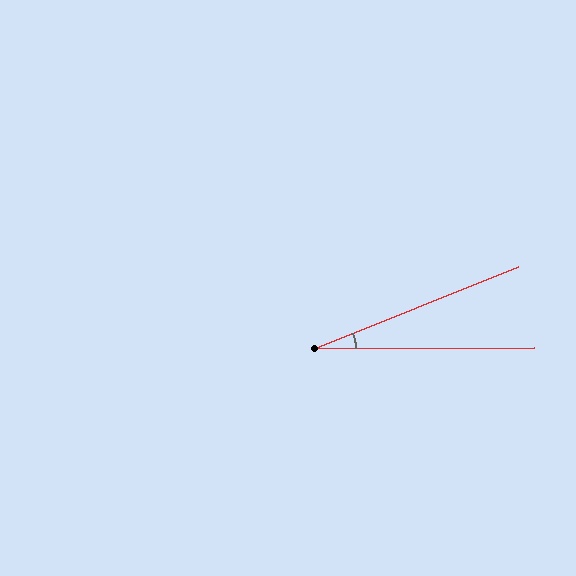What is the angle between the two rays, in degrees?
Approximately 22 degrees.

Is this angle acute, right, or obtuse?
It is acute.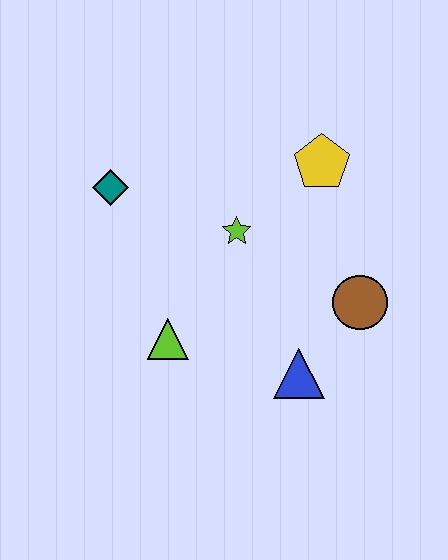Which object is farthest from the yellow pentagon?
The lime triangle is farthest from the yellow pentagon.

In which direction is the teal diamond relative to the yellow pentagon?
The teal diamond is to the left of the yellow pentagon.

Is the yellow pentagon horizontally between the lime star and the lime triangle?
No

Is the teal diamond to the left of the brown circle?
Yes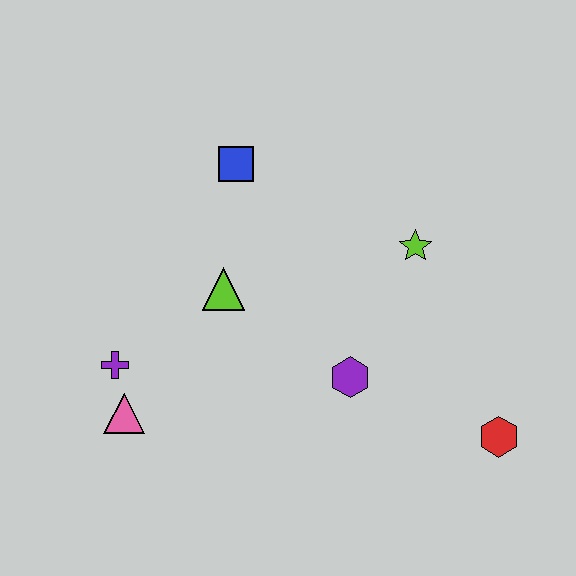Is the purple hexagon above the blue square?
No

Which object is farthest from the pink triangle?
The red hexagon is farthest from the pink triangle.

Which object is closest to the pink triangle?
The purple cross is closest to the pink triangle.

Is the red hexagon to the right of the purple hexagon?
Yes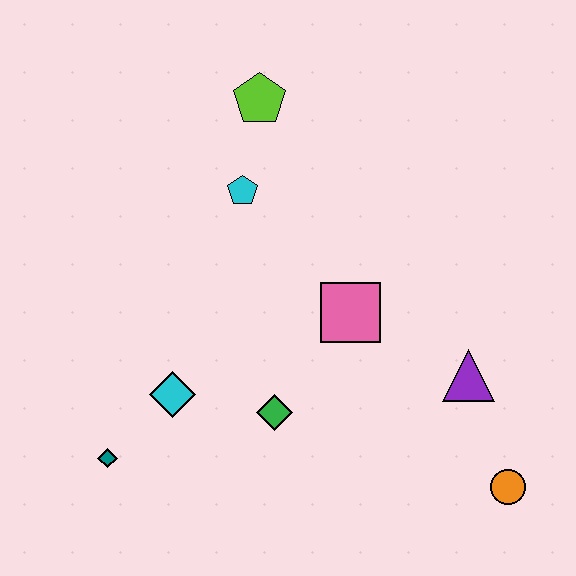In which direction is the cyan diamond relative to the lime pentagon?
The cyan diamond is below the lime pentagon.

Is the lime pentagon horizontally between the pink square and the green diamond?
No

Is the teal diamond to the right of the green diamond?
No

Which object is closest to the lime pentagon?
The cyan pentagon is closest to the lime pentagon.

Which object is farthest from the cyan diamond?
The orange circle is farthest from the cyan diamond.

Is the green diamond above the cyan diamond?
No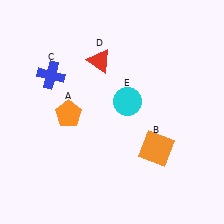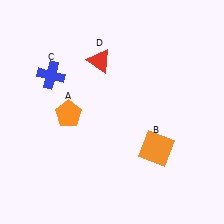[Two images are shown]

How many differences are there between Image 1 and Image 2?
There is 1 difference between the two images.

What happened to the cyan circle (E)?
The cyan circle (E) was removed in Image 2. It was in the top-right area of Image 1.